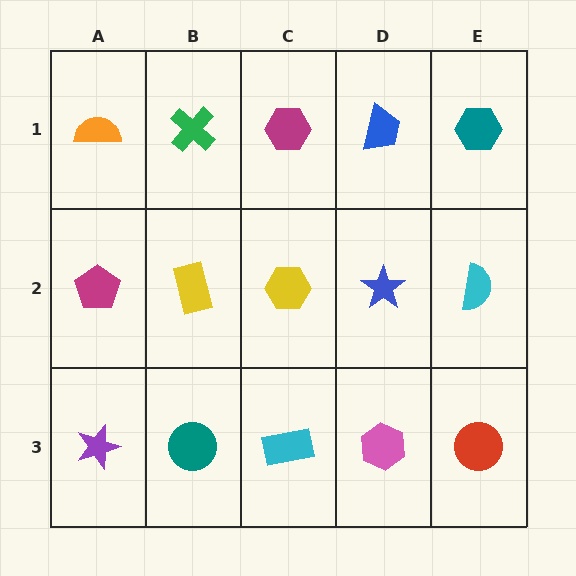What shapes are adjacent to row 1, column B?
A yellow rectangle (row 2, column B), an orange semicircle (row 1, column A), a magenta hexagon (row 1, column C).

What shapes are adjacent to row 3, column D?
A blue star (row 2, column D), a cyan rectangle (row 3, column C), a red circle (row 3, column E).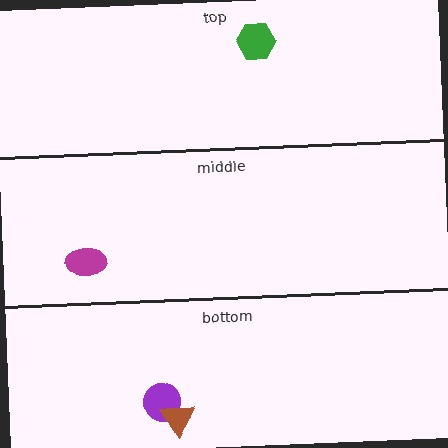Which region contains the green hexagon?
The top region.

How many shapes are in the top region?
1.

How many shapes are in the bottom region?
2.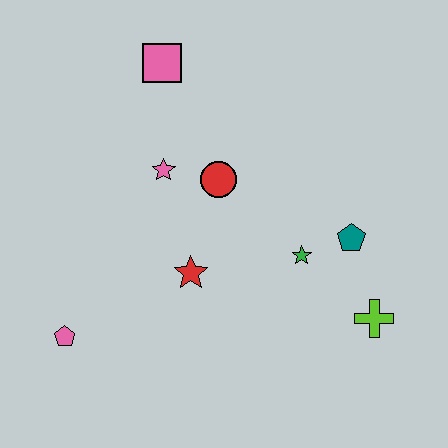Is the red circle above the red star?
Yes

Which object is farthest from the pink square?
The lime cross is farthest from the pink square.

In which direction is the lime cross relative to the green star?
The lime cross is to the right of the green star.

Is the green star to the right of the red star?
Yes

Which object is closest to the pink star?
The red circle is closest to the pink star.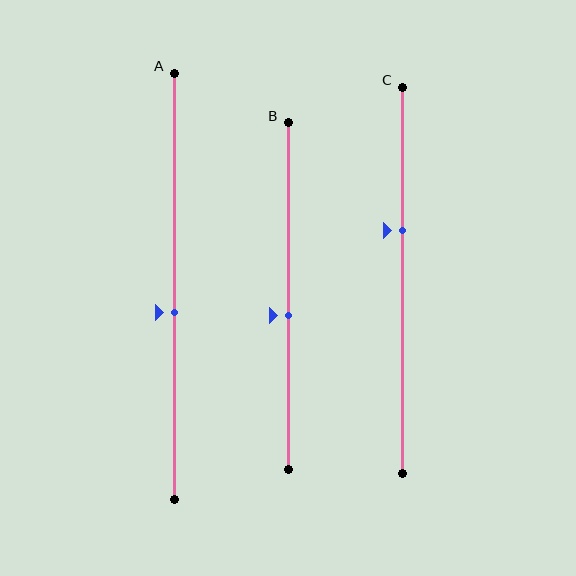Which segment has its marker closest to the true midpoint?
Segment B has its marker closest to the true midpoint.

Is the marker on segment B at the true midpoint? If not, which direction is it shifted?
No, the marker on segment B is shifted downward by about 6% of the segment length.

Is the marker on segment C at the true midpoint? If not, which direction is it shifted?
No, the marker on segment C is shifted upward by about 13% of the segment length.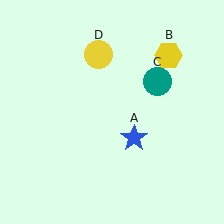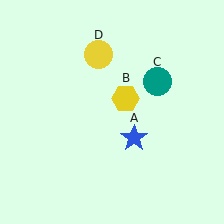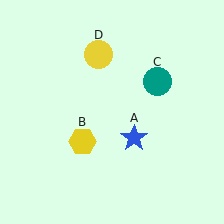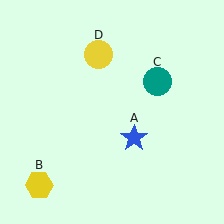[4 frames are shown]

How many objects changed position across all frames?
1 object changed position: yellow hexagon (object B).